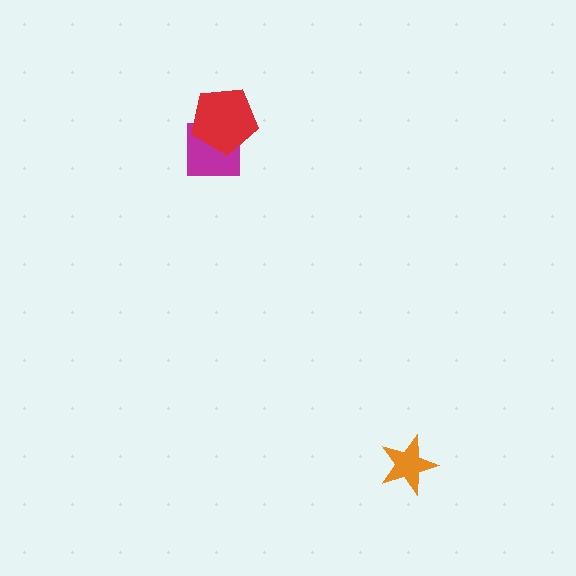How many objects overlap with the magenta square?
1 object overlaps with the magenta square.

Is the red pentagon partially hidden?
No, no other shape covers it.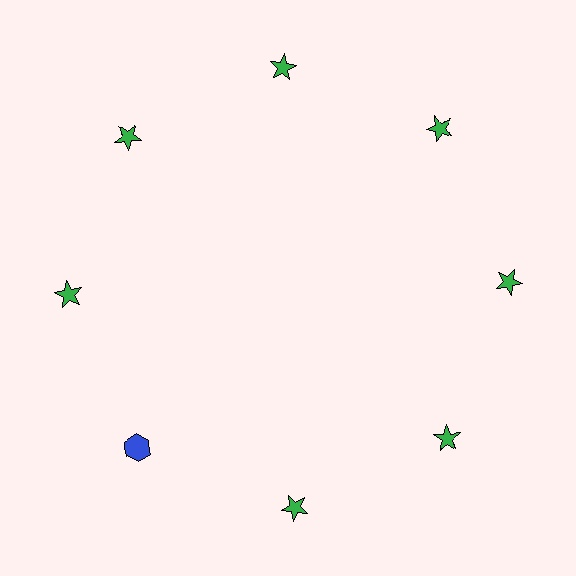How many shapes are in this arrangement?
There are 8 shapes arranged in a ring pattern.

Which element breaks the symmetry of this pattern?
The blue hexagon at roughly the 8 o'clock position breaks the symmetry. All other shapes are green stars.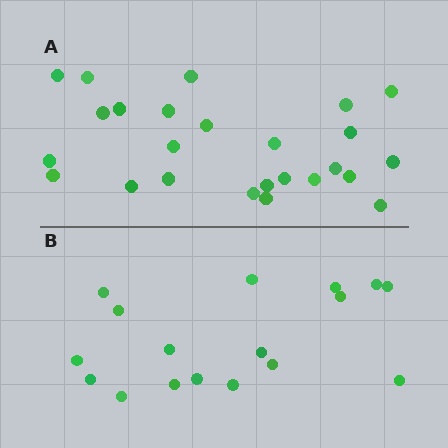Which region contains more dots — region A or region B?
Region A (the top region) has more dots.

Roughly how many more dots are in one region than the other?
Region A has roughly 8 or so more dots than region B.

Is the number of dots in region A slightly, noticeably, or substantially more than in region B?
Region A has substantially more. The ratio is roughly 1.5 to 1.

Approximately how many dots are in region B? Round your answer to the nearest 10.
About 20 dots. (The exact count is 17, which rounds to 20.)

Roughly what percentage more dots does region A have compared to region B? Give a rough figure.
About 45% more.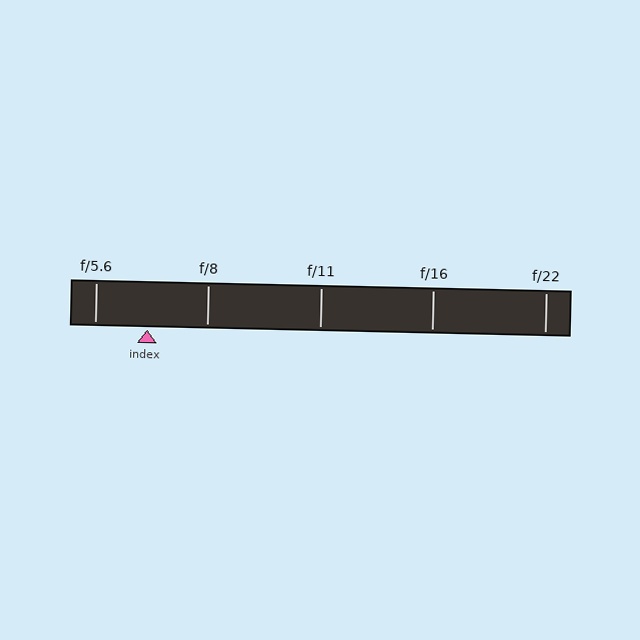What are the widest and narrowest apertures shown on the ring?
The widest aperture shown is f/5.6 and the narrowest is f/22.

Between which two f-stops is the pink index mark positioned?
The index mark is between f/5.6 and f/8.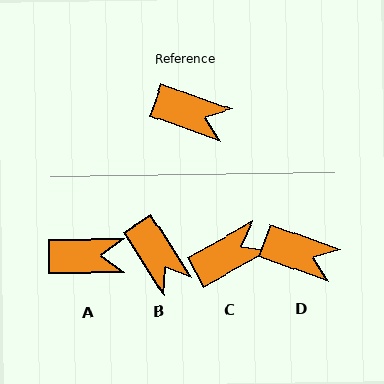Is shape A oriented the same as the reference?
No, it is off by about 21 degrees.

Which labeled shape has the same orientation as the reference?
D.